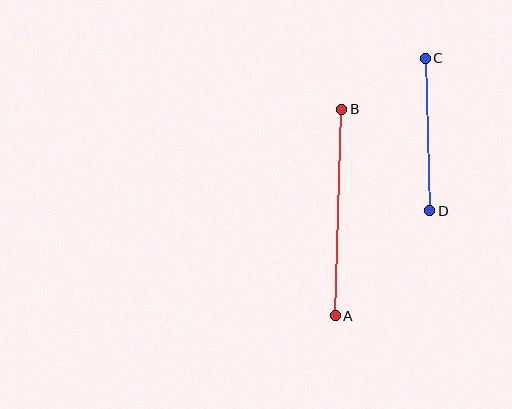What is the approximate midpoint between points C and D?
The midpoint is at approximately (427, 135) pixels.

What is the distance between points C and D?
The distance is approximately 153 pixels.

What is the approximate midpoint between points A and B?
The midpoint is at approximately (339, 213) pixels.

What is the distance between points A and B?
The distance is approximately 207 pixels.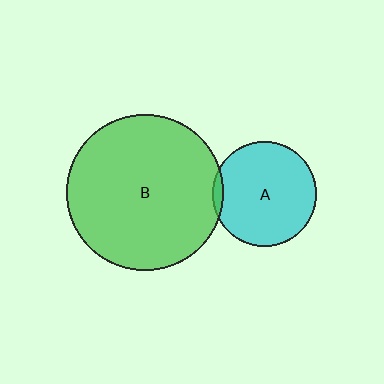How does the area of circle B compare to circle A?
Approximately 2.2 times.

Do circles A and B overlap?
Yes.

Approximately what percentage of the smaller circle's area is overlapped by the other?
Approximately 5%.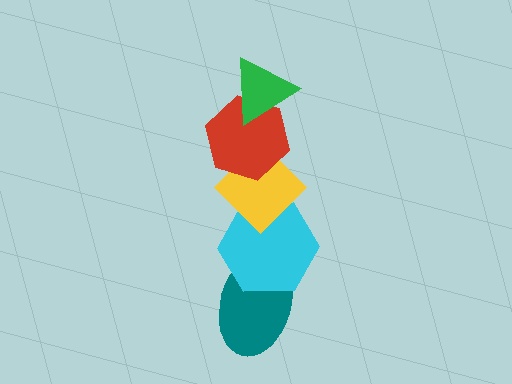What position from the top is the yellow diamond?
The yellow diamond is 3rd from the top.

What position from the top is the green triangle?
The green triangle is 1st from the top.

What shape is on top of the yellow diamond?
The red hexagon is on top of the yellow diamond.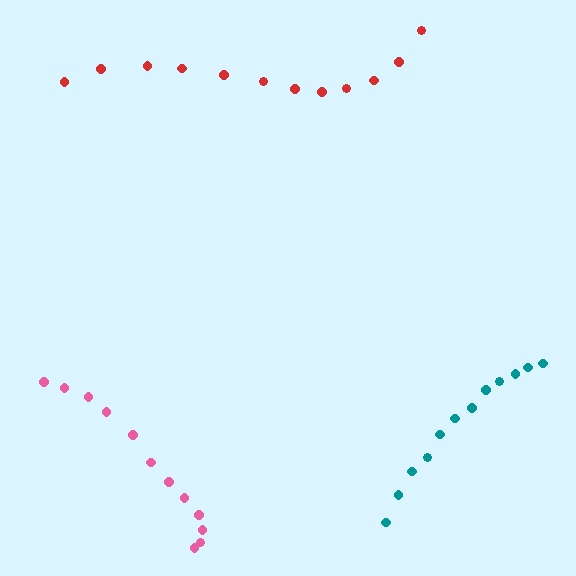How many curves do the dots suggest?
There are 3 distinct paths.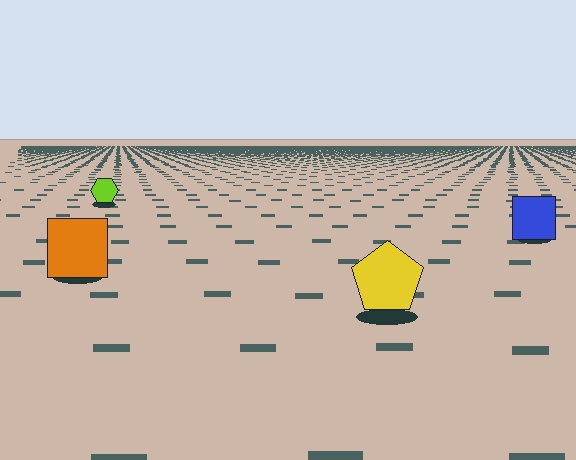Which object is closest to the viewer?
The yellow pentagon is closest. The texture marks near it are larger and more spread out.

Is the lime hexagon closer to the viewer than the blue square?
No. The blue square is closer — you can tell from the texture gradient: the ground texture is coarser near it.